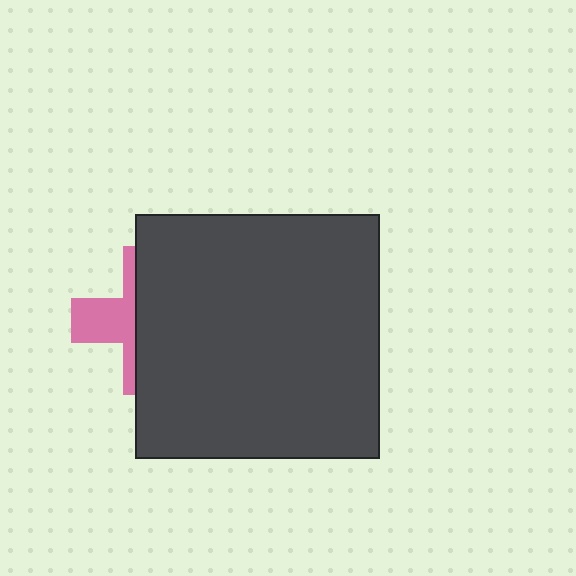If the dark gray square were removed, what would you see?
You would see the complete pink cross.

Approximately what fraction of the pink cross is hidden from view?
Roughly 63% of the pink cross is hidden behind the dark gray square.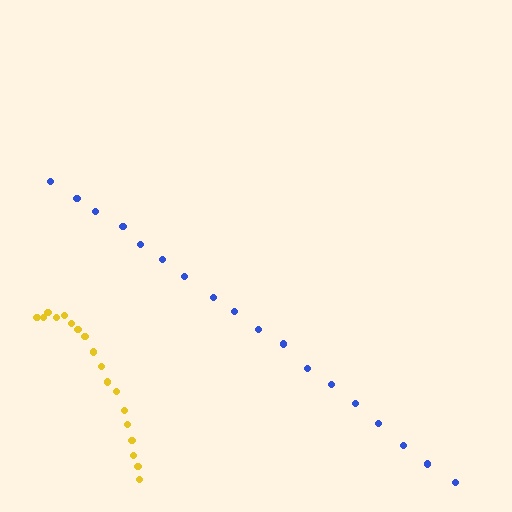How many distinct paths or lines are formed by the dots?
There are 2 distinct paths.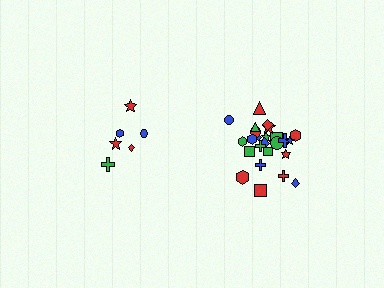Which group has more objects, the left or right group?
The right group.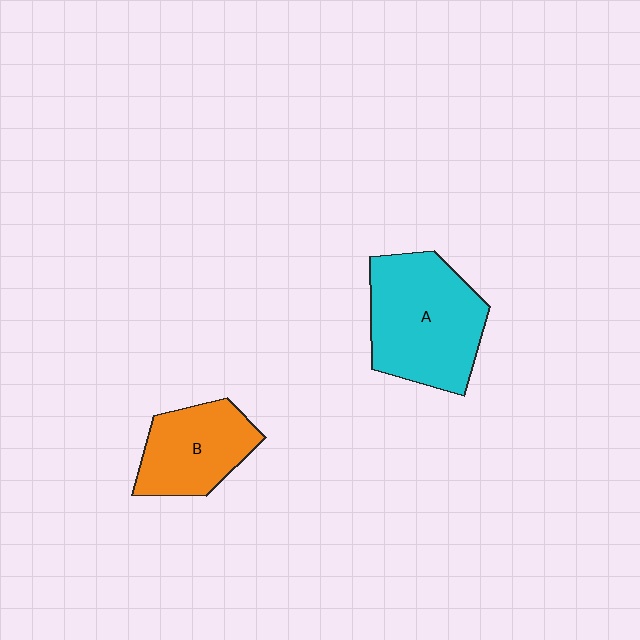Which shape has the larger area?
Shape A (cyan).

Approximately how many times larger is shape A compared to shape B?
Approximately 1.5 times.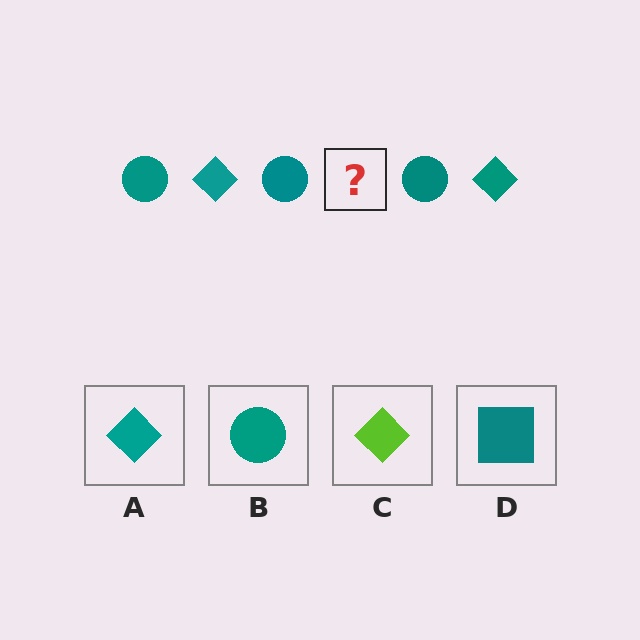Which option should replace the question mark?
Option A.